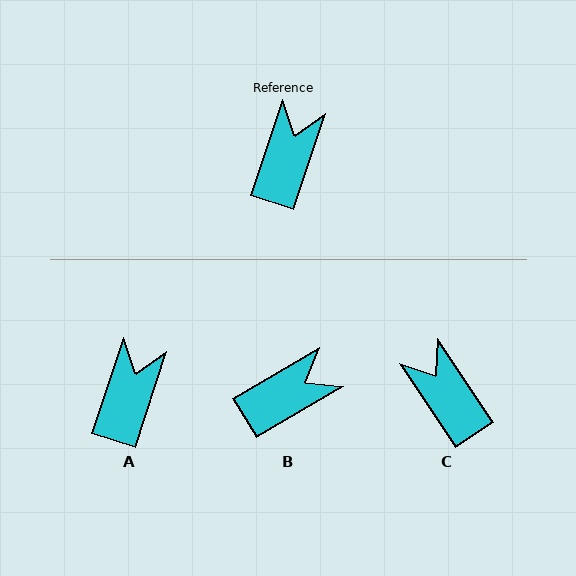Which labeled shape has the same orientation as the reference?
A.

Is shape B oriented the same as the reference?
No, it is off by about 41 degrees.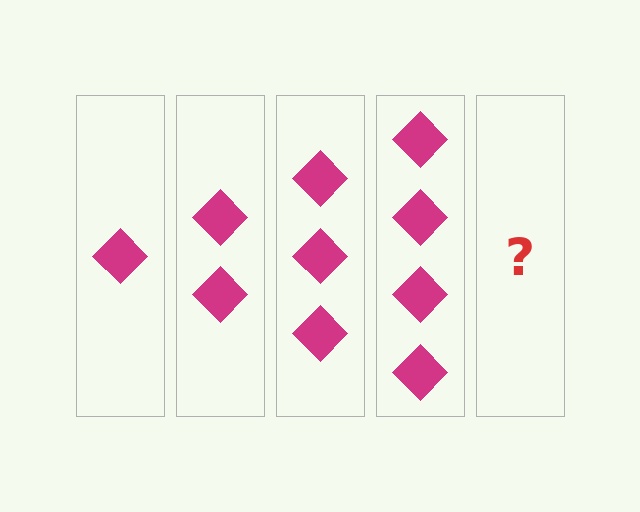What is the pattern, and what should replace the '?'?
The pattern is that each step adds one more diamond. The '?' should be 5 diamonds.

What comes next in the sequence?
The next element should be 5 diamonds.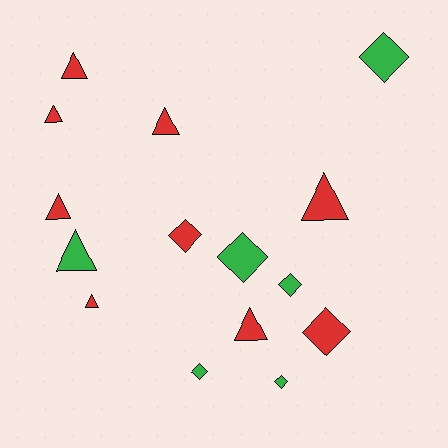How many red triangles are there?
There are 7 red triangles.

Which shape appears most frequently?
Triangle, with 8 objects.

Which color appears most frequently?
Red, with 9 objects.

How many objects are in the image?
There are 15 objects.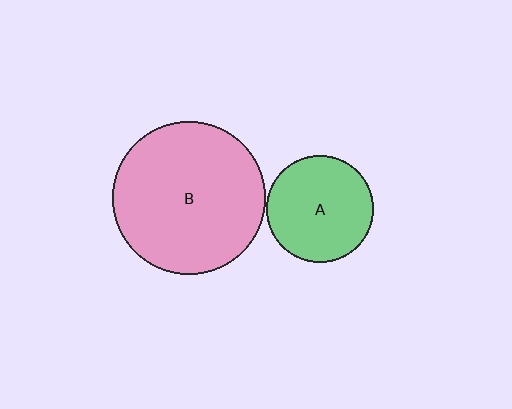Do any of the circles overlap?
No, none of the circles overlap.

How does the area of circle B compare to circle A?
Approximately 2.1 times.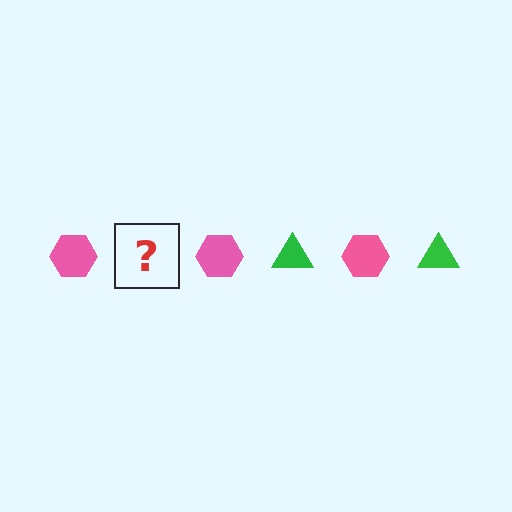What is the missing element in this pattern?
The missing element is a green triangle.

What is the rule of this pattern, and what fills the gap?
The rule is that the pattern alternates between pink hexagon and green triangle. The gap should be filled with a green triangle.